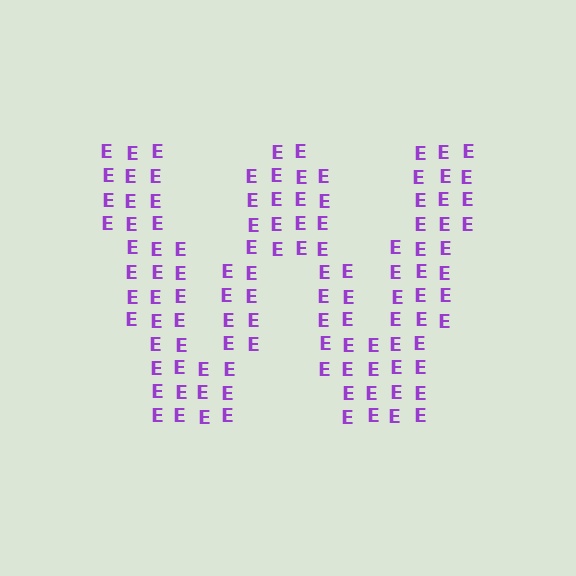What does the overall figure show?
The overall figure shows the letter W.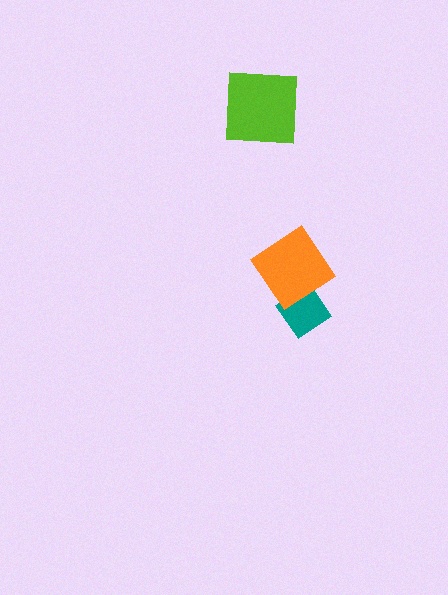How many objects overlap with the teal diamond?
1 object overlaps with the teal diamond.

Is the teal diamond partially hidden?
Yes, it is partially covered by another shape.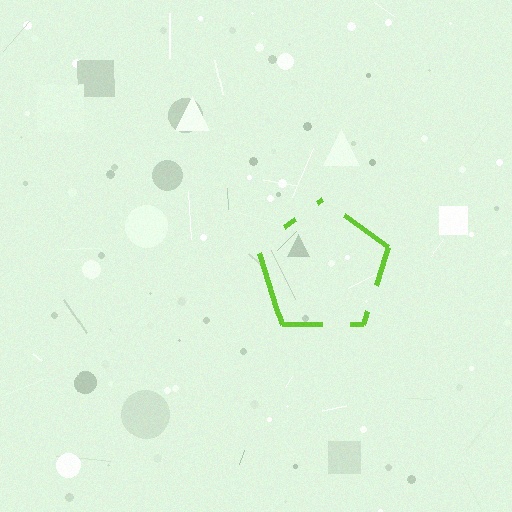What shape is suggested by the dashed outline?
The dashed outline suggests a pentagon.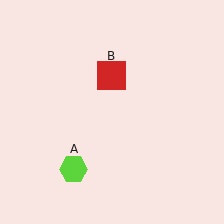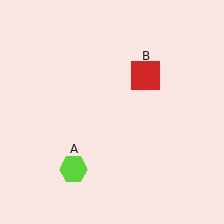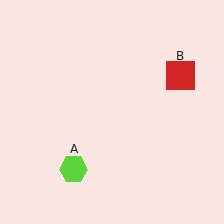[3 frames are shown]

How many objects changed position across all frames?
1 object changed position: red square (object B).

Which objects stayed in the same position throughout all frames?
Lime hexagon (object A) remained stationary.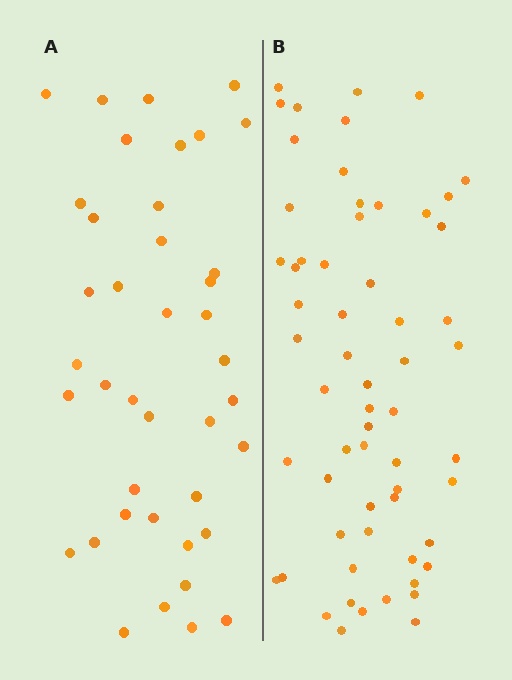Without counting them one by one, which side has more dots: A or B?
Region B (the right region) has more dots.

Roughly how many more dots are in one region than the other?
Region B has approximately 20 more dots than region A.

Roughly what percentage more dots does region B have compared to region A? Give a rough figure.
About 50% more.